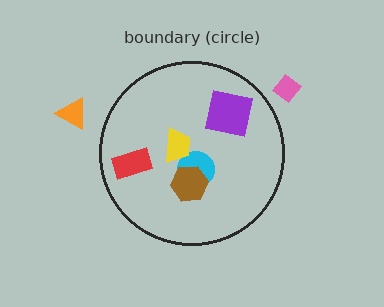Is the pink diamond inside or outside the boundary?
Outside.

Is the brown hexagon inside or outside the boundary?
Inside.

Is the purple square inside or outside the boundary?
Inside.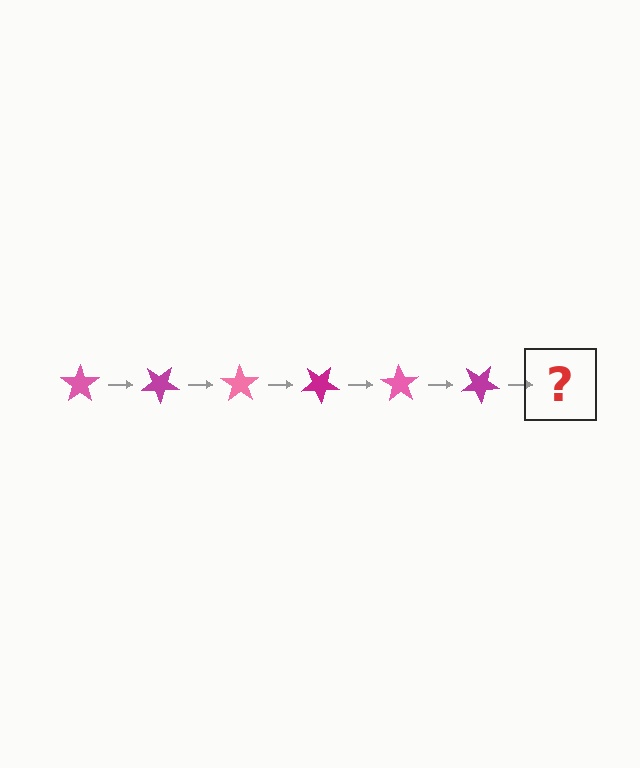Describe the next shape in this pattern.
It should be a pink star, rotated 210 degrees from the start.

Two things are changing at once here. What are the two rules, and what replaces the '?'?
The two rules are that it rotates 35 degrees each step and the color cycles through pink and magenta. The '?' should be a pink star, rotated 210 degrees from the start.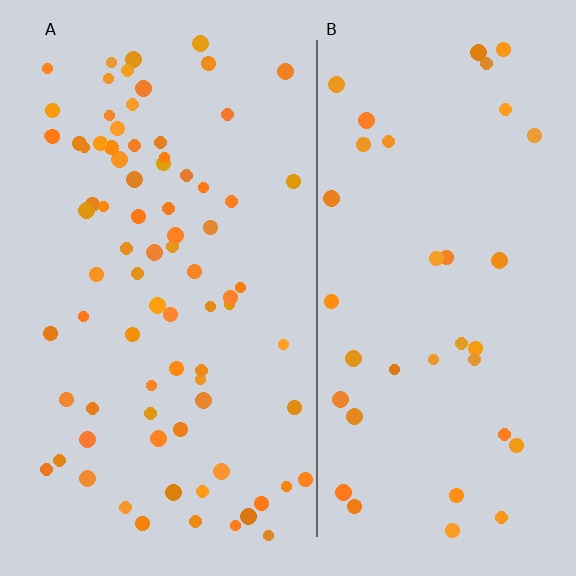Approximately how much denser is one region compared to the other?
Approximately 2.2× — region A over region B.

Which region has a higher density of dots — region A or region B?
A (the left).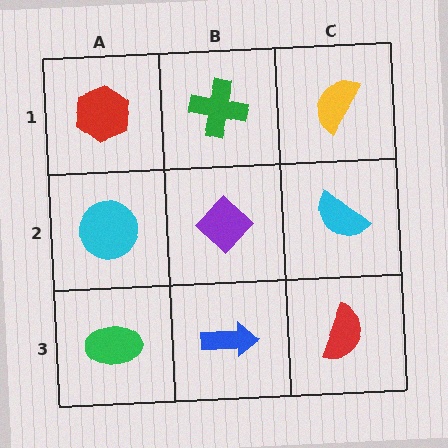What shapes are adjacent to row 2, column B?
A green cross (row 1, column B), a blue arrow (row 3, column B), a cyan circle (row 2, column A), a cyan semicircle (row 2, column C).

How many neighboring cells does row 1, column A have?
2.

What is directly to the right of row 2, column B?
A cyan semicircle.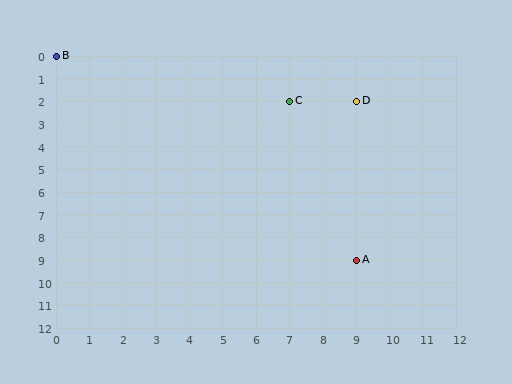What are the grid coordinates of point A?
Point A is at grid coordinates (9, 9).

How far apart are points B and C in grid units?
Points B and C are 7 columns and 2 rows apart (about 7.3 grid units diagonally).